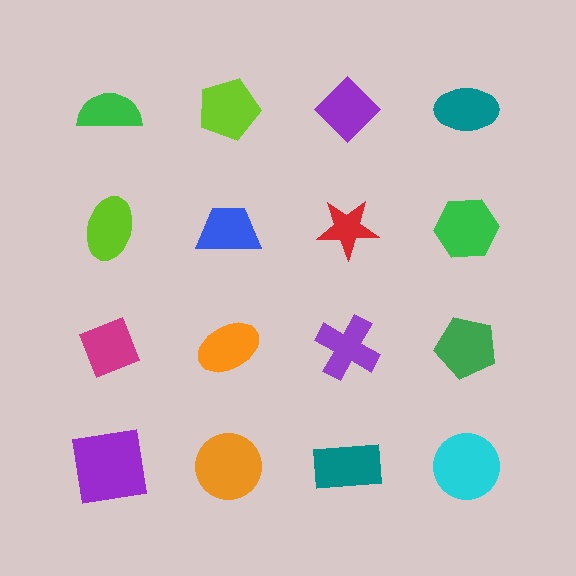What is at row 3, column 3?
A purple cross.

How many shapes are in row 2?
4 shapes.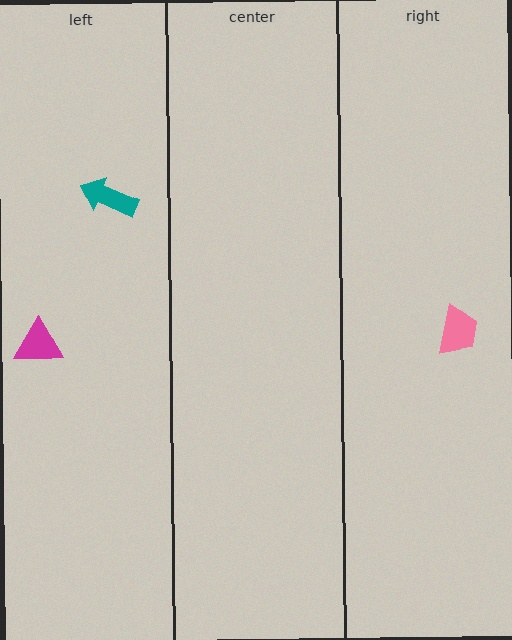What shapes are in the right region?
The pink trapezoid.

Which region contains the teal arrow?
The left region.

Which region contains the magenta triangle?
The left region.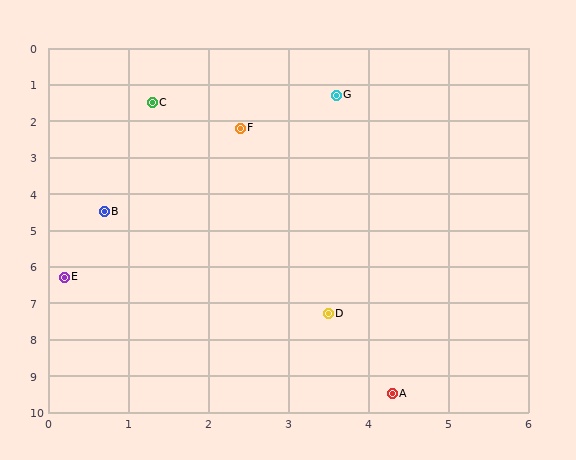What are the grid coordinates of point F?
Point F is at approximately (2.4, 2.2).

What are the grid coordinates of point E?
Point E is at approximately (0.2, 6.3).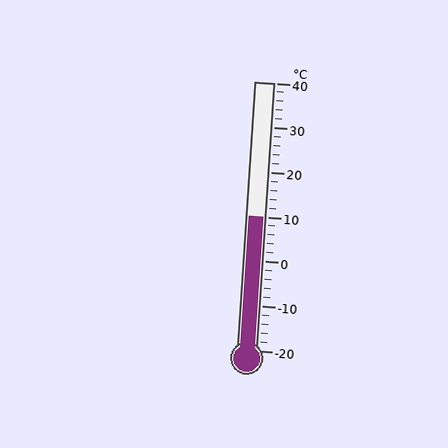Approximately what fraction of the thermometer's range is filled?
The thermometer is filled to approximately 50% of its range.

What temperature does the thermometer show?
The thermometer shows approximately 10°C.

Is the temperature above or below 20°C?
The temperature is below 20°C.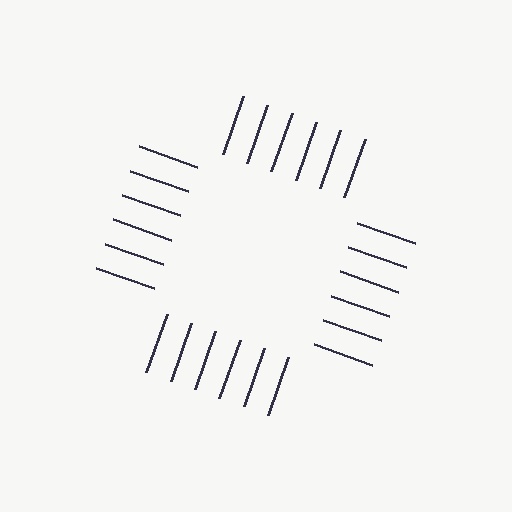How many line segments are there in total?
24 — 6 along each of the 4 edges.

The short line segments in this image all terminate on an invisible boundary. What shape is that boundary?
An illusory square — the line segments terminate on its edges but no continuous stroke is drawn.